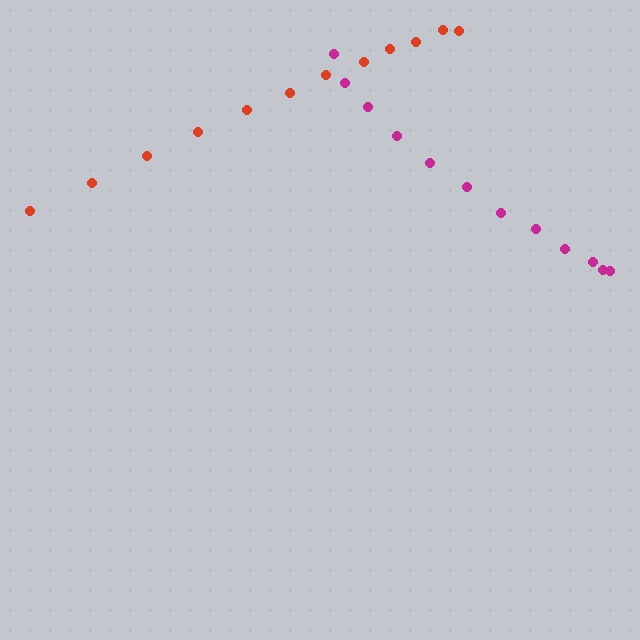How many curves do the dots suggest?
There are 2 distinct paths.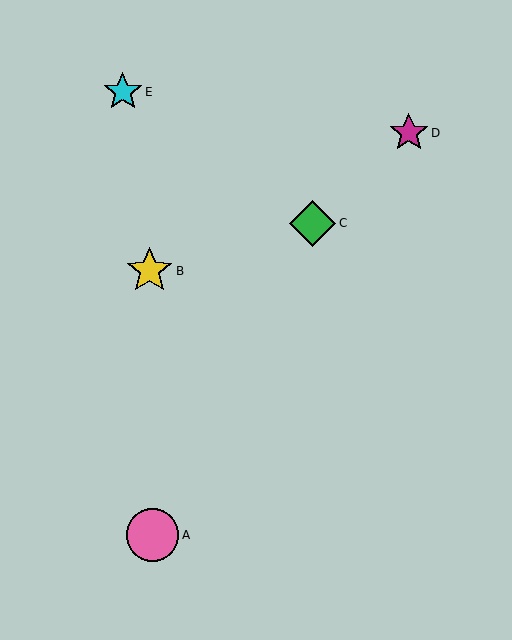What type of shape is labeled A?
Shape A is a pink circle.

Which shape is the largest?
The pink circle (labeled A) is the largest.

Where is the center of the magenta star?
The center of the magenta star is at (409, 133).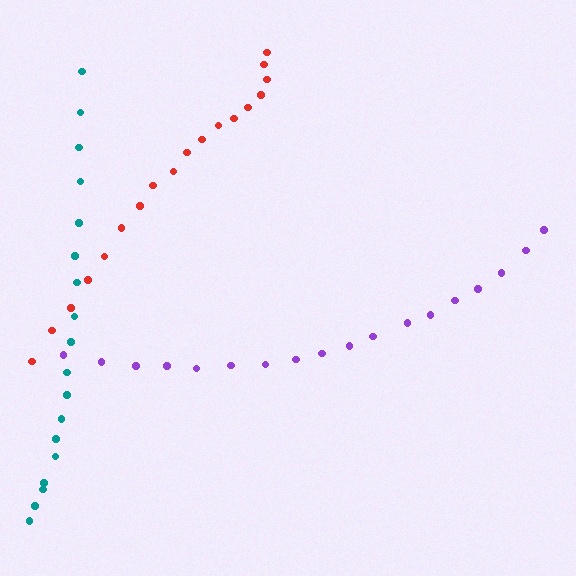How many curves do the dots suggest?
There are 3 distinct paths.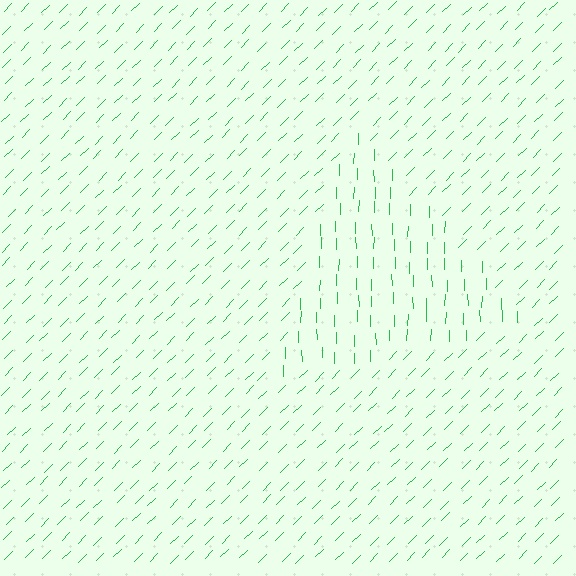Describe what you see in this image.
The image is filled with small green line segments. A triangle region in the image has lines oriented differently from the surrounding lines, creating a visible texture boundary.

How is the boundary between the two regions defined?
The boundary is defined purely by a change in line orientation (approximately 45 degrees difference). All lines are the same color and thickness.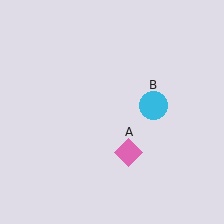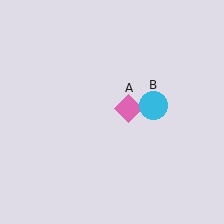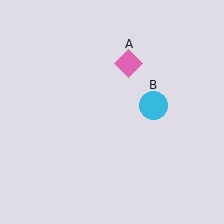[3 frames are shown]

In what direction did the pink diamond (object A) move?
The pink diamond (object A) moved up.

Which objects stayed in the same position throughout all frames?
Cyan circle (object B) remained stationary.